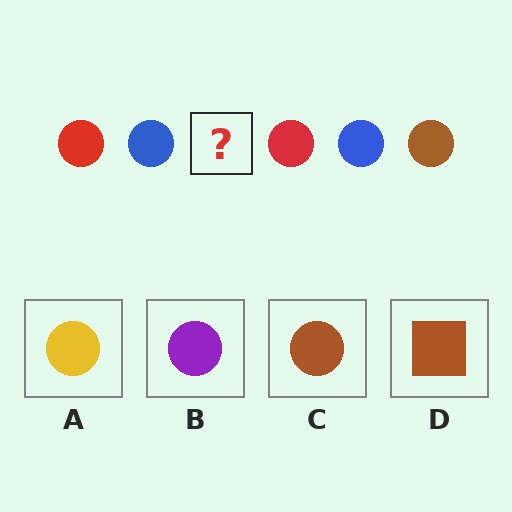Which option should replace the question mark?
Option C.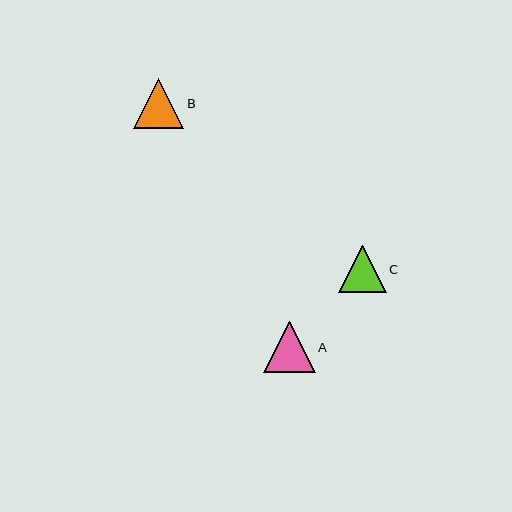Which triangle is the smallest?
Triangle C is the smallest with a size of approximately 47 pixels.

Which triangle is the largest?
Triangle A is the largest with a size of approximately 51 pixels.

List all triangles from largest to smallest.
From largest to smallest: A, B, C.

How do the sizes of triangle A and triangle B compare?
Triangle A and triangle B are approximately the same size.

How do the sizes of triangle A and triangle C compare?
Triangle A and triangle C are approximately the same size.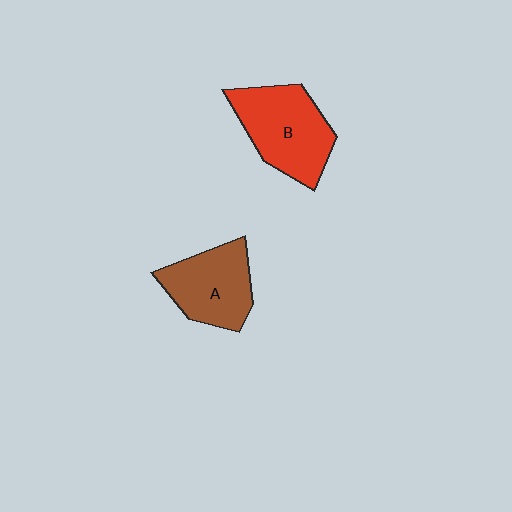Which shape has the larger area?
Shape B (red).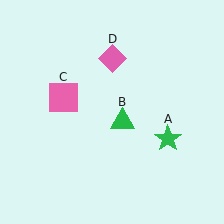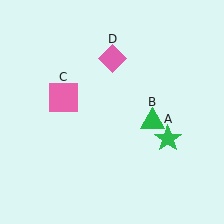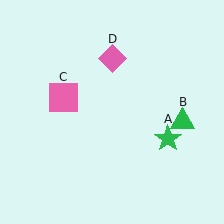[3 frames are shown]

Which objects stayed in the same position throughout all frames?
Green star (object A) and pink square (object C) and pink diamond (object D) remained stationary.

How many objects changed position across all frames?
1 object changed position: green triangle (object B).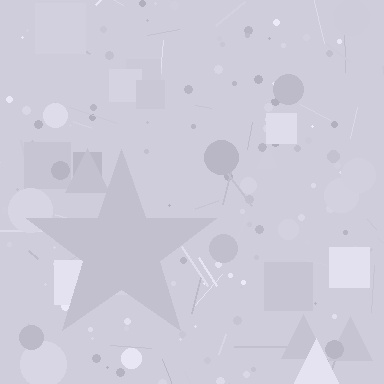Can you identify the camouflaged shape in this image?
The camouflaged shape is a star.